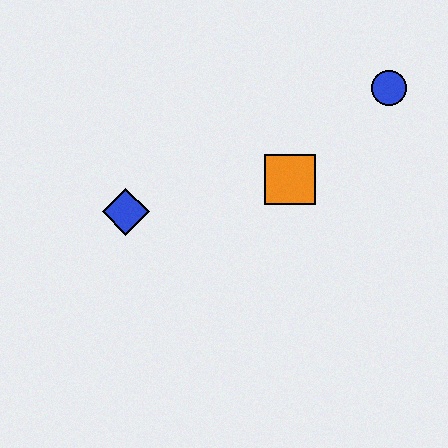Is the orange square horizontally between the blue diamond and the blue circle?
Yes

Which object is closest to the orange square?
The blue circle is closest to the orange square.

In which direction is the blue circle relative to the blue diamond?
The blue circle is to the right of the blue diamond.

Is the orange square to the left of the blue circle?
Yes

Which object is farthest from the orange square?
The blue diamond is farthest from the orange square.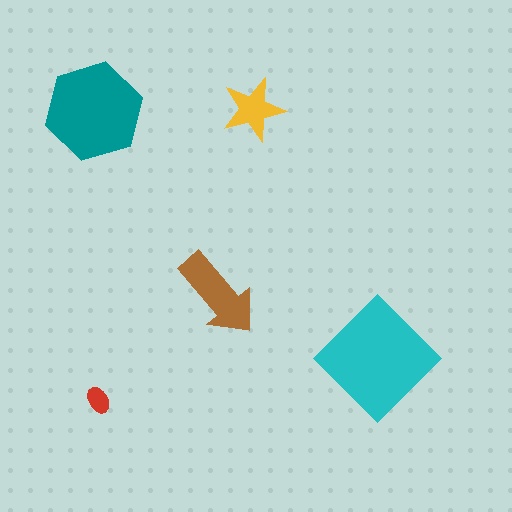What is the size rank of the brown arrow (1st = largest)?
3rd.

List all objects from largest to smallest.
The cyan diamond, the teal hexagon, the brown arrow, the yellow star, the red ellipse.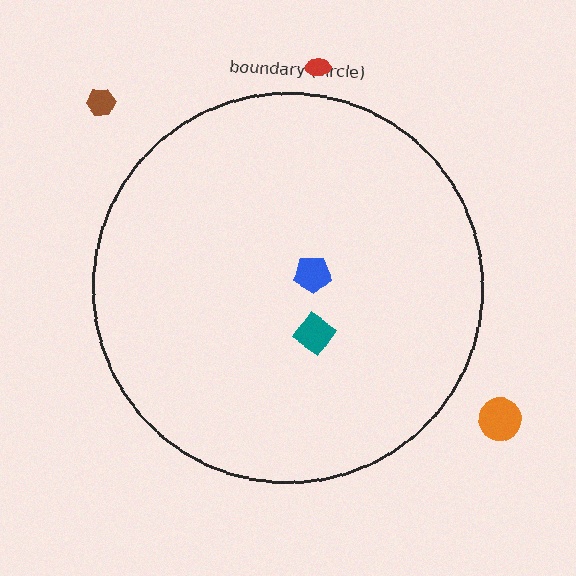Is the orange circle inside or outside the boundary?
Outside.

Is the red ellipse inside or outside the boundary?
Outside.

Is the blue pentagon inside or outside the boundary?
Inside.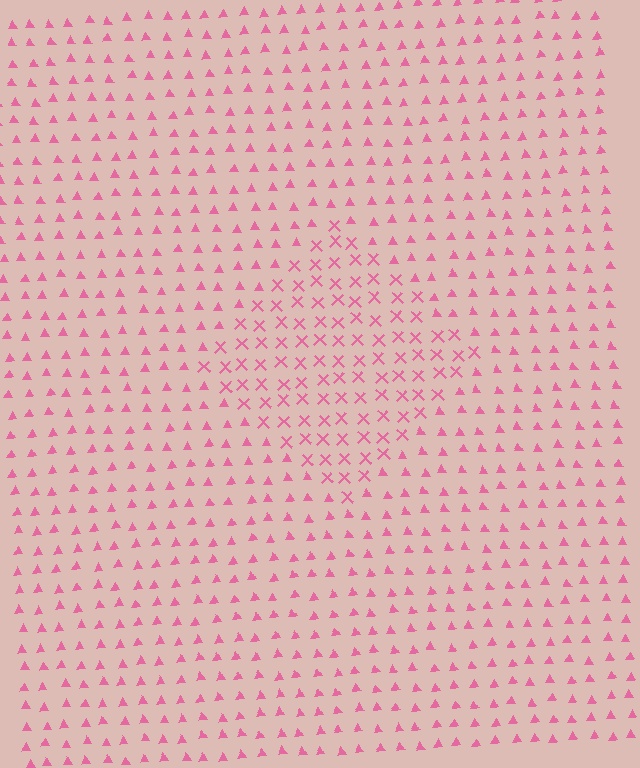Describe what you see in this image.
The image is filled with small pink elements arranged in a uniform grid. A diamond-shaped region contains X marks, while the surrounding area contains triangles. The boundary is defined purely by the change in element shape.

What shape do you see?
I see a diamond.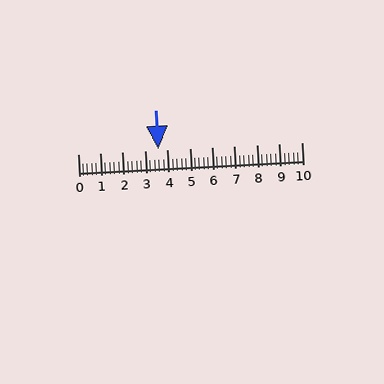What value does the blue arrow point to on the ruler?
The blue arrow points to approximately 3.6.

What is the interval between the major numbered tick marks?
The major tick marks are spaced 1 units apart.